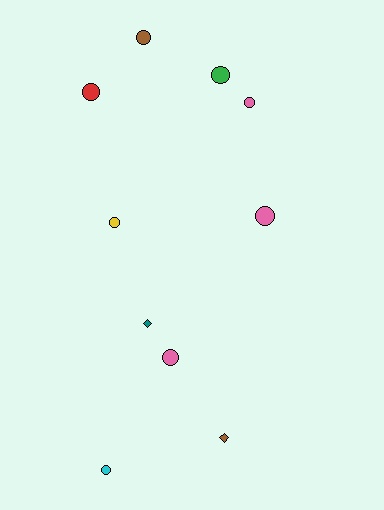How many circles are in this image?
There are 8 circles.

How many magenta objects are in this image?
There are no magenta objects.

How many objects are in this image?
There are 10 objects.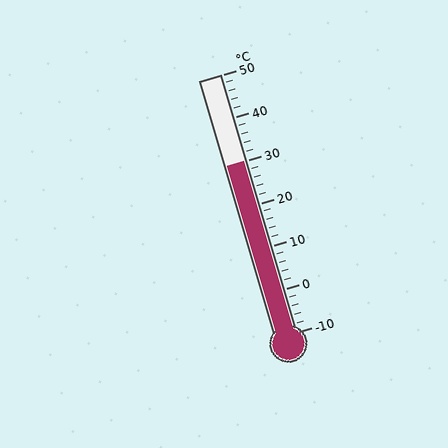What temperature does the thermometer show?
The thermometer shows approximately 30°C.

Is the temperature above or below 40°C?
The temperature is below 40°C.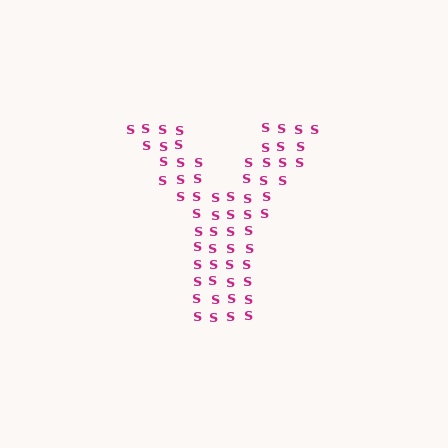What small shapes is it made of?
It is made of small letter S's.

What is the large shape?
The large shape is the letter Y.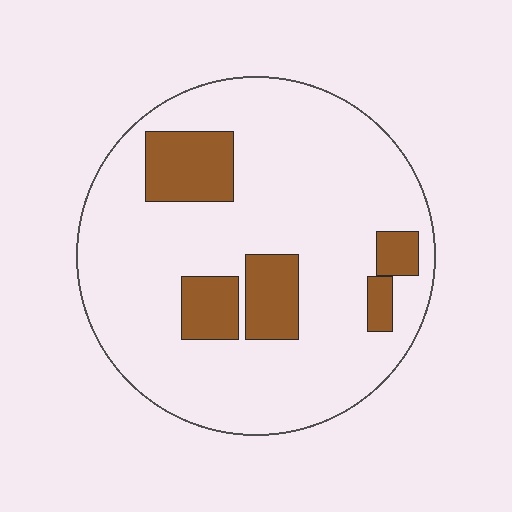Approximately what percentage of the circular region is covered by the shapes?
Approximately 20%.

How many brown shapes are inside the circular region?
5.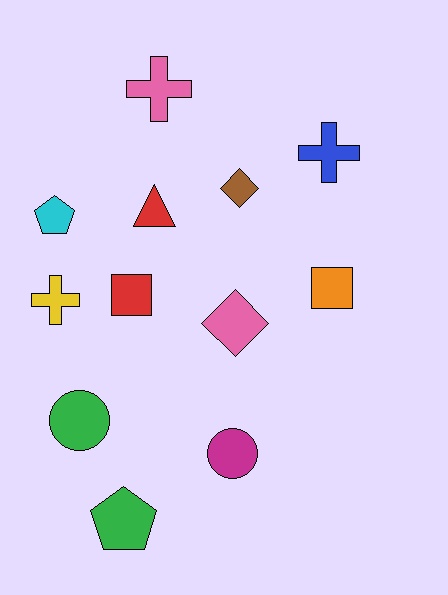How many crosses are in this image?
There are 3 crosses.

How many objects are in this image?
There are 12 objects.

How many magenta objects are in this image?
There is 1 magenta object.